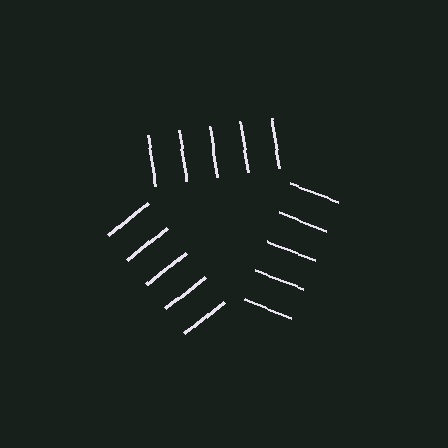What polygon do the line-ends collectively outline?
An illusory triangle — the line segments terminate on its edges but no continuous stroke is drawn.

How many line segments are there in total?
15 — 5 along each of the 3 edges.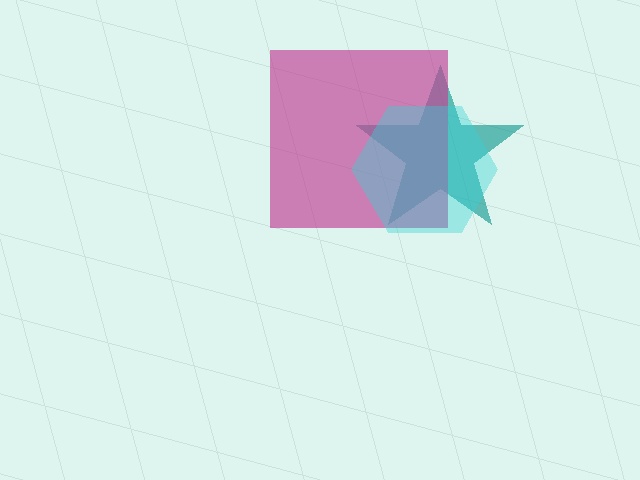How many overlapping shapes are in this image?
There are 3 overlapping shapes in the image.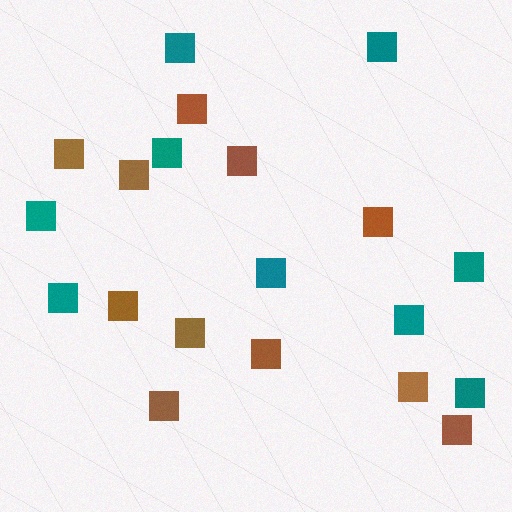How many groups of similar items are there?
There are 2 groups: one group of teal squares (9) and one group of brown squares (11).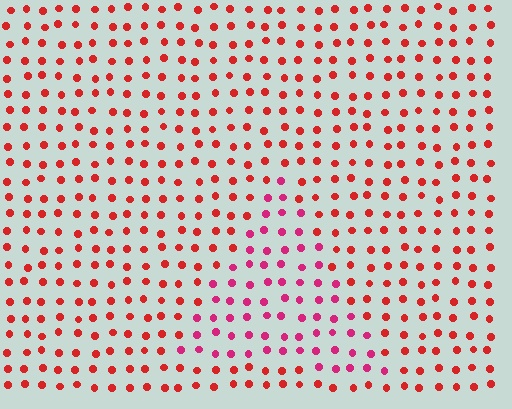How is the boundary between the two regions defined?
The boundary is defined purely by a slight shift in hue (about 30 degrees). Spacing, size, and orientation are identical on both sides.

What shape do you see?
I see a triangle.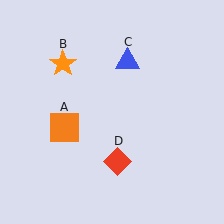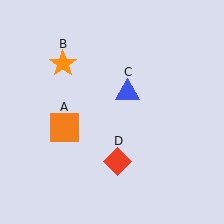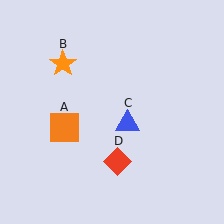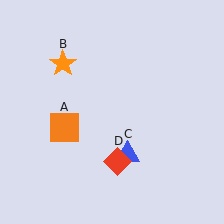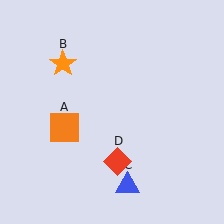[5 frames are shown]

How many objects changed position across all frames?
1 object changed position: blue triangle (object C).